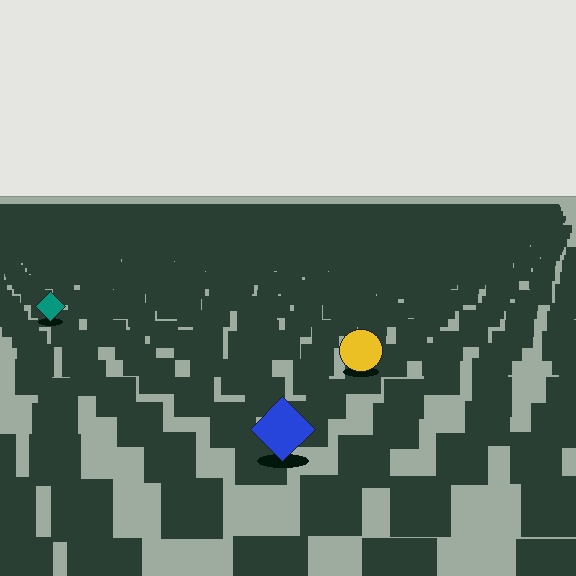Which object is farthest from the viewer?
The teal diamond is farthest from the viewer. It appears smaller and the ground texture around it is denser.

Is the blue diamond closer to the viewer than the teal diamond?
Yes. The blue diamond is closer — you can tell from the texture gradient: the ground texture is coarser near it.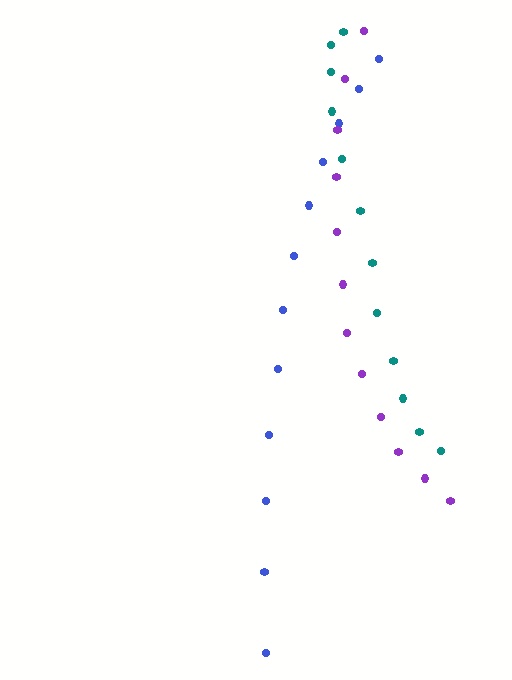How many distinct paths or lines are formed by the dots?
There are 3 distinct paths.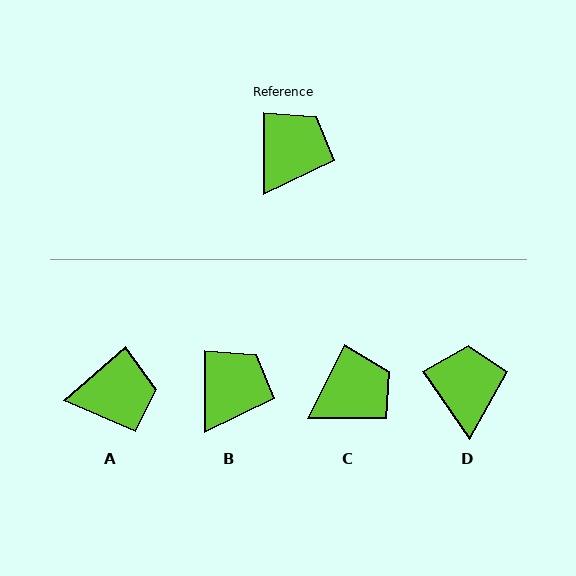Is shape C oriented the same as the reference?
No, it is off by about 26 degrees.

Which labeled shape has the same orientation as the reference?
B.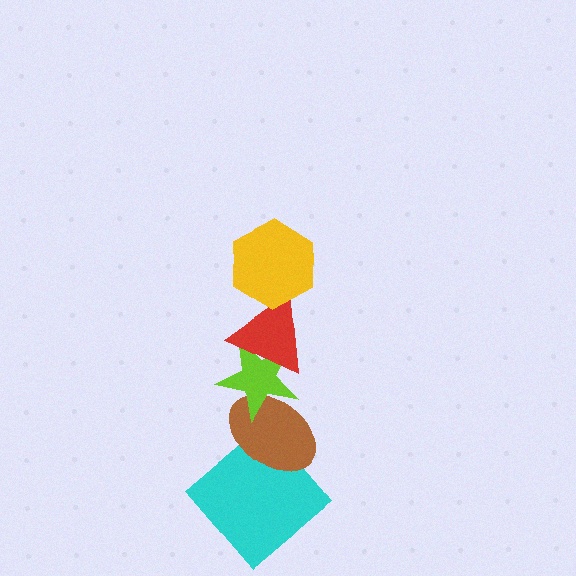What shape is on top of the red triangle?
The yellow hexagon is on top of the red triangle.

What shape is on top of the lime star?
The red triangle is on top of the lime star.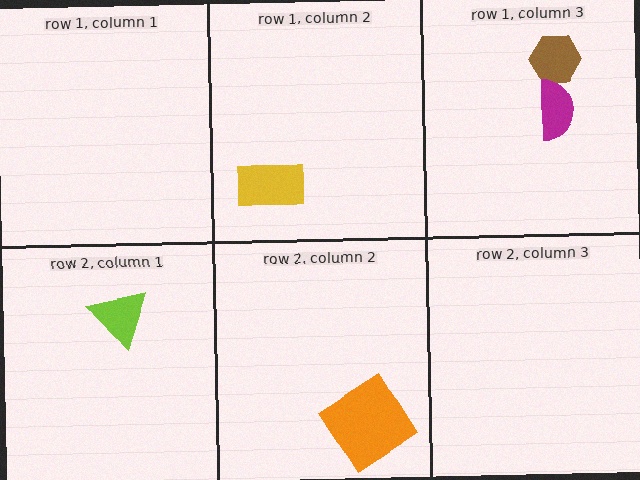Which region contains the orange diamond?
The row 2, column 2 region.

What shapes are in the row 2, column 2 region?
The orange diamond.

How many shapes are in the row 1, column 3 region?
2.